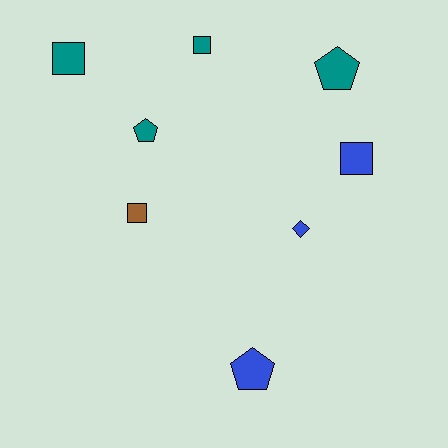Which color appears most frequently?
Teal, with 4 objects.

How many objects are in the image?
There are 8 objects.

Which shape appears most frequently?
Square, with 4 objects.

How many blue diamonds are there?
There is 1 blue diamond.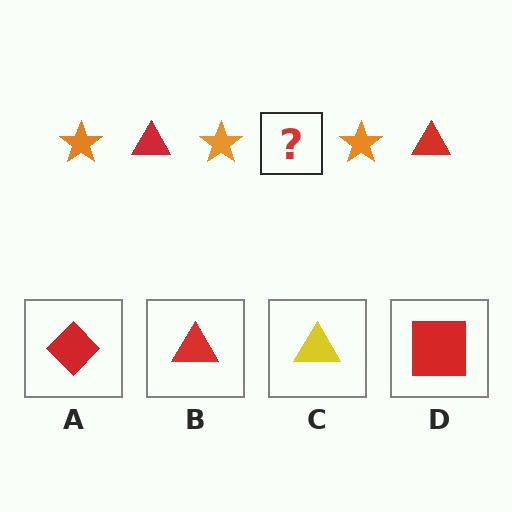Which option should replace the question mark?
Option B.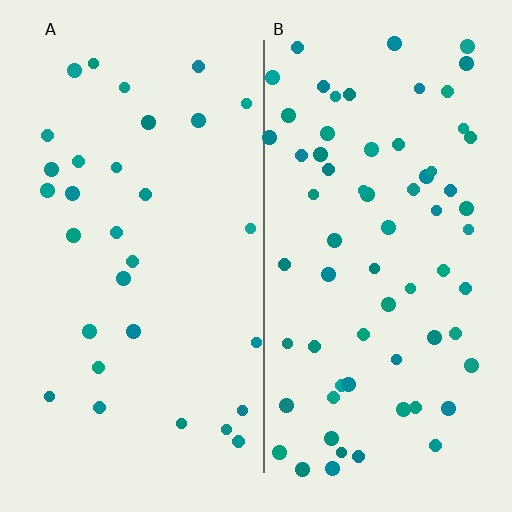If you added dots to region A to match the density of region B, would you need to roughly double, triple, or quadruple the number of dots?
Approximately double.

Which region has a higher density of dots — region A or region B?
B (the right).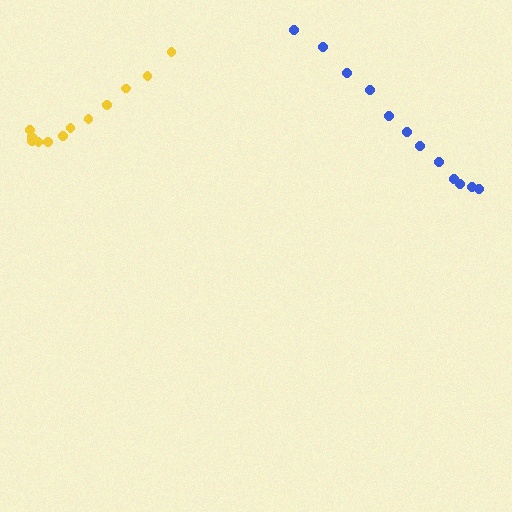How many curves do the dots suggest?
There are 2 distinct paths.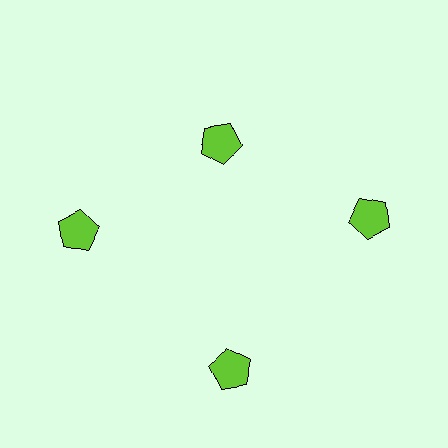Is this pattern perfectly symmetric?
No. The 4 lime pentagons are arranged in a ring, but one element near the 12 o'clock position is pulled inward toward the center, breaking the 4-fold rotational symmetry.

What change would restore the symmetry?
The symmetry would be restored by moving it outward, back onto the ring so that all 4 pentagons sit at equal angles and equal distance from the center.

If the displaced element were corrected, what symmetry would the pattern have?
It would have 4-fold rotational symmetry — the pattern would map onto itself every 90 degrees.